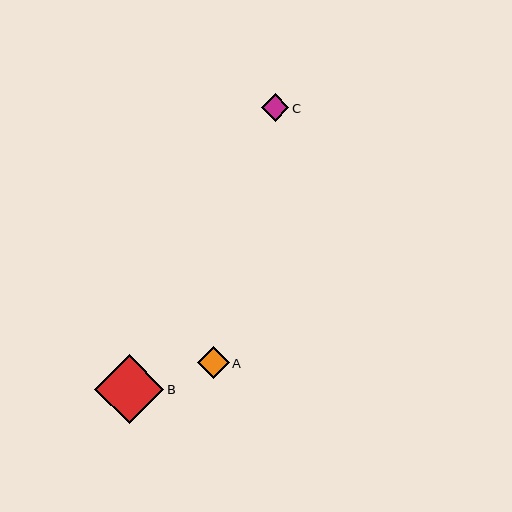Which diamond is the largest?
Diamond B is the largest with a size of approximately 69 pixels.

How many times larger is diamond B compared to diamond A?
Diamond B is approximately 2.1 times the size of diamond A.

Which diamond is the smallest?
Diamond C is the smallest with a size of approximately 28 pixels.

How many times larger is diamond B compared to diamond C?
Diamond B is approximately 2.5 times the size of diamond C.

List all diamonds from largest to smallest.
From largest to smallest: B, A, C.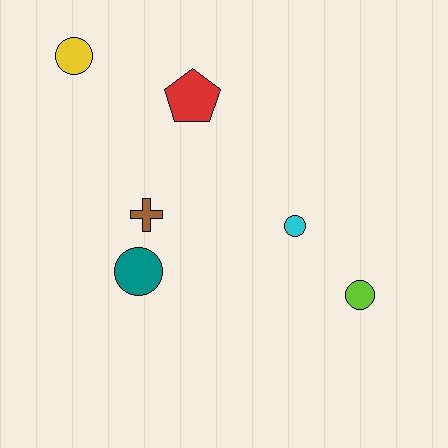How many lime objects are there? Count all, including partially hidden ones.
There is 1 lime object.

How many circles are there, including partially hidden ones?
There are 4 circles.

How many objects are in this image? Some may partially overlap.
There are 6 objects.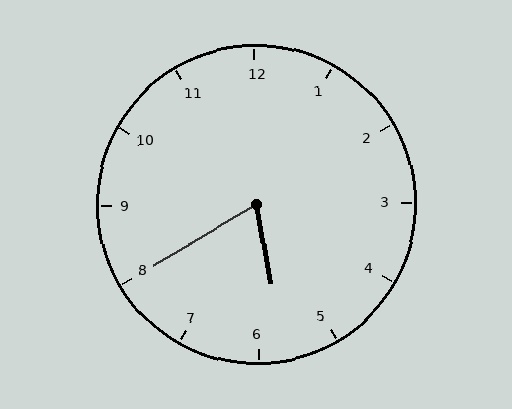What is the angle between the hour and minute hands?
Approximately 70 degrees.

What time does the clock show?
5:40.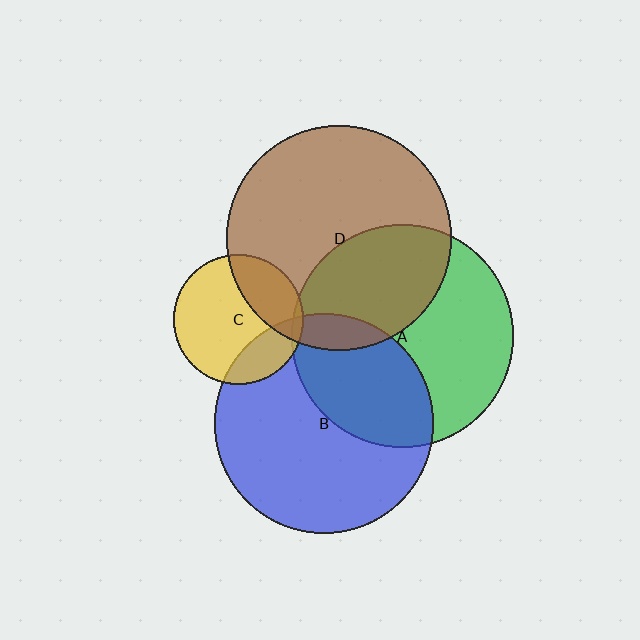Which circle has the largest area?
Circle D (brown).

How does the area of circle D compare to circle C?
Approximately 3.0 times.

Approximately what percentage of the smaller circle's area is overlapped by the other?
Approximately 20%.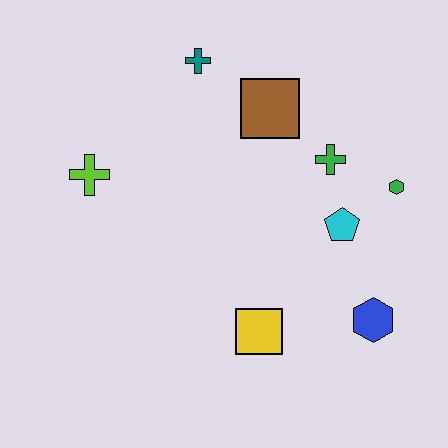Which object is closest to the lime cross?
The teal cross is closest to the lime cross.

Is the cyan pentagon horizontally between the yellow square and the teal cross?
No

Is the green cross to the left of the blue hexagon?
Yes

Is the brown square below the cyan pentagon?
No